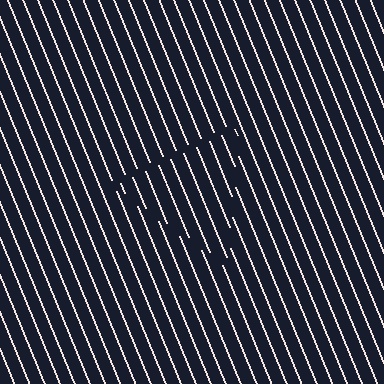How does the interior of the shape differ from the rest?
The interior of the shape contains the same grating, shifted by half a period — the contour is defined by the phase discontinuity where line-ends from the inner and outer gratings abut.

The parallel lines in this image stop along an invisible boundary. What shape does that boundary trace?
An illusory triangle. The interior of the shape contains the same grating, shifted by half a period — the contour is defined by the phase discontinuity where line-ends from the inner and outer gratings abut.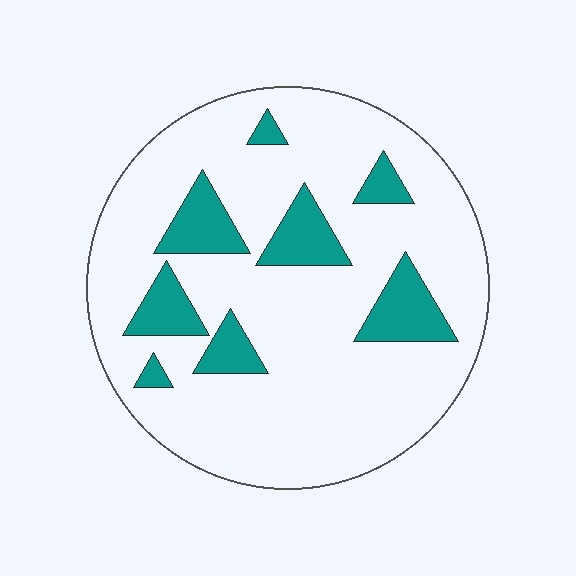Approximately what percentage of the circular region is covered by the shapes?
Approximately 20%.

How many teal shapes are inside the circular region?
8.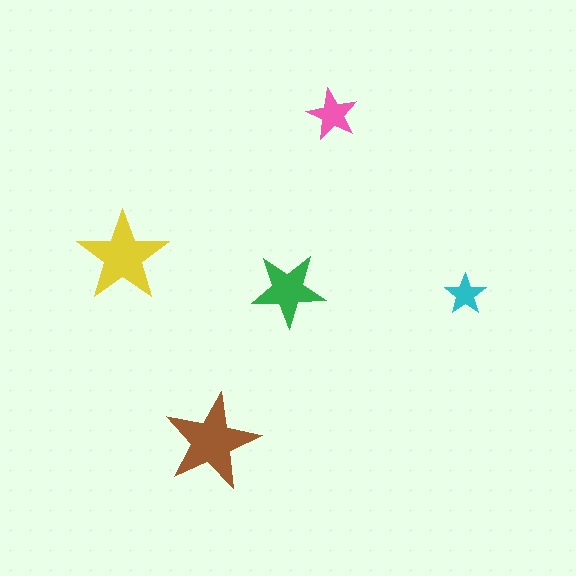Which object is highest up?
The pink star is topmost.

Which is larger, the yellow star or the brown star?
The brown one.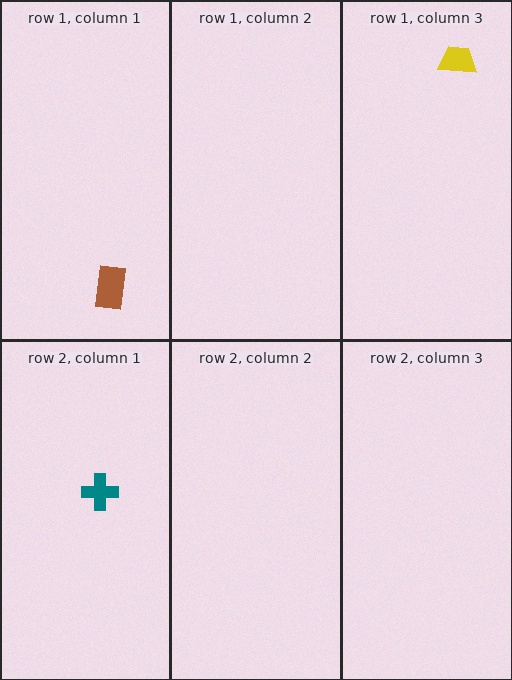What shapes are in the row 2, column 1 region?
The teal cross.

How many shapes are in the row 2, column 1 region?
1.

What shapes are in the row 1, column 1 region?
The brown rectangle.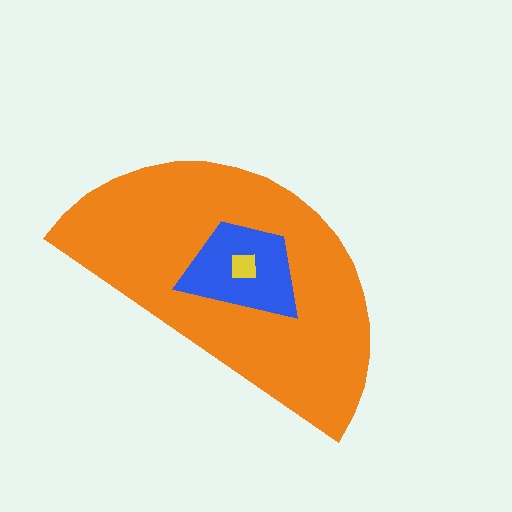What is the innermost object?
The yellow square.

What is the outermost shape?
The orange semicircle.